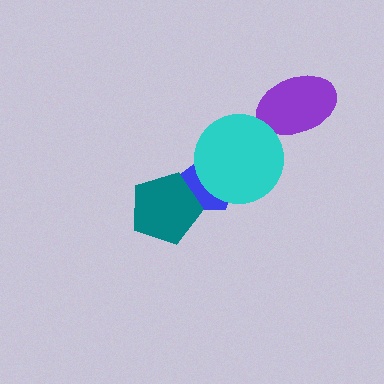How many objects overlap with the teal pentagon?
1 object overlaps with the teal pentagon.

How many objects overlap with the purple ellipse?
0 objects overlap with the purple ellipse.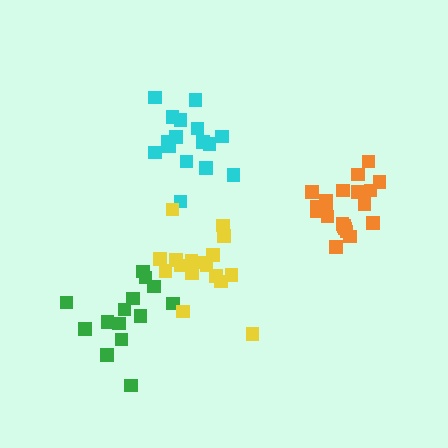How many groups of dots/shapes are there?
There are 4 groups.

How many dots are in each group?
Group 1: 14 dots, Group 2: 16 dots, Group 3: 20 dots, Group 4: 17 dots (67 total).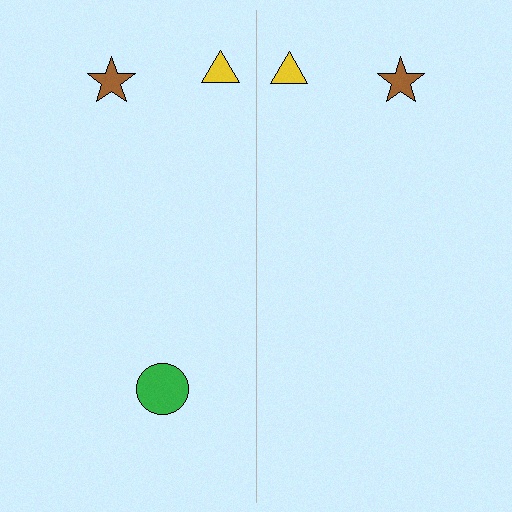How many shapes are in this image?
There are 5 shapes in this image.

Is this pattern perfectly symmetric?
No, the pattern is not perfectly symmetric. A green circle is missing from the right side.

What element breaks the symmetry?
A green circle is missing from the right side.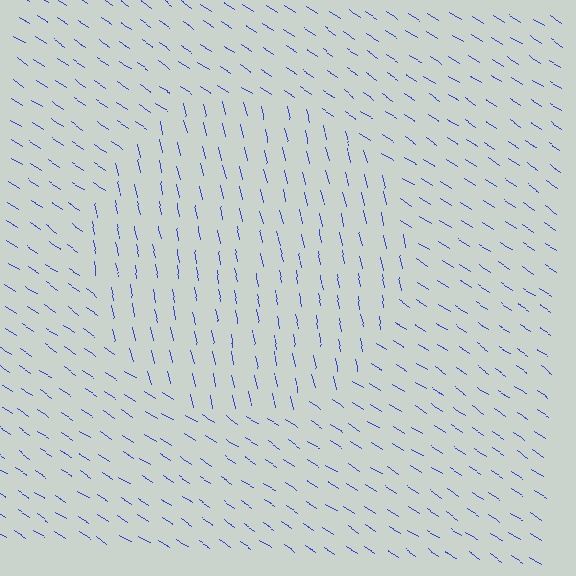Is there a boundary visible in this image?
Yes, there is a texture boundary formed by a change in line orientation.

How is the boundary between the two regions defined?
The boundary is defined purely by a change in line orientation (approximately 45 degrees difference). All lines are the same color and thickness.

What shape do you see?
I see a circle.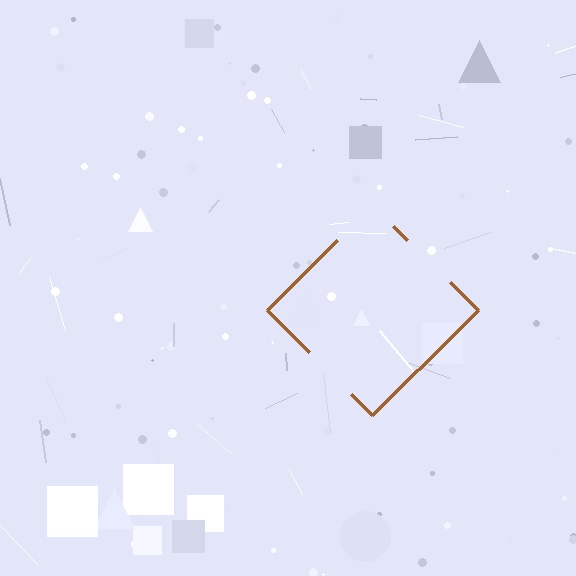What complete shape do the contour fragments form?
The contour fragments form a diamond.